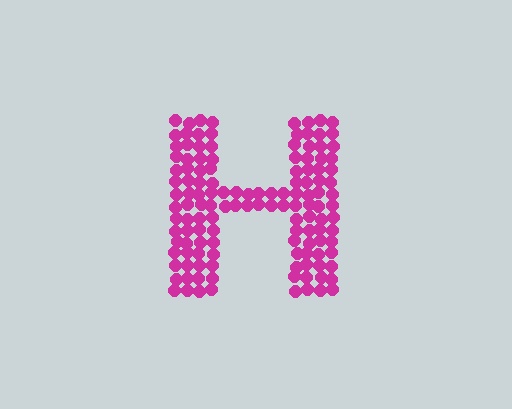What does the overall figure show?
The overall figure shows the letter H.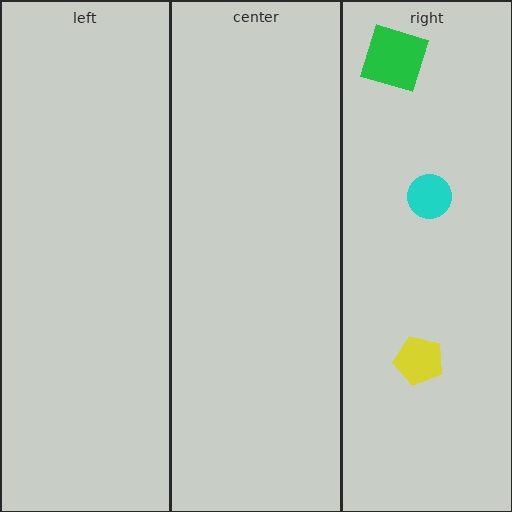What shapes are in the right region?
The green square, the yellow pentagon, the cyan circle.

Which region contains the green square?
The right region.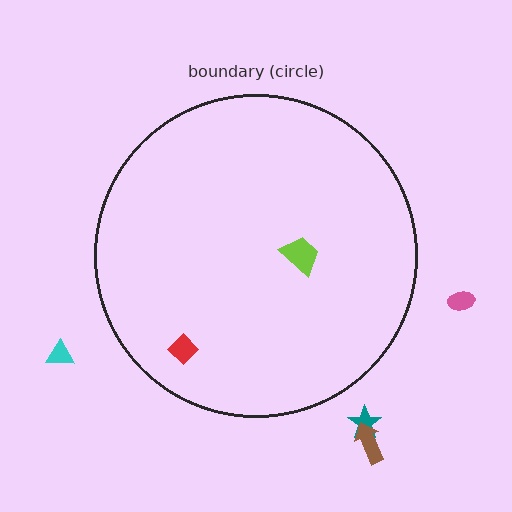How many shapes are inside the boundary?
2 inside, 4 outside.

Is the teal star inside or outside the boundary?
Outside.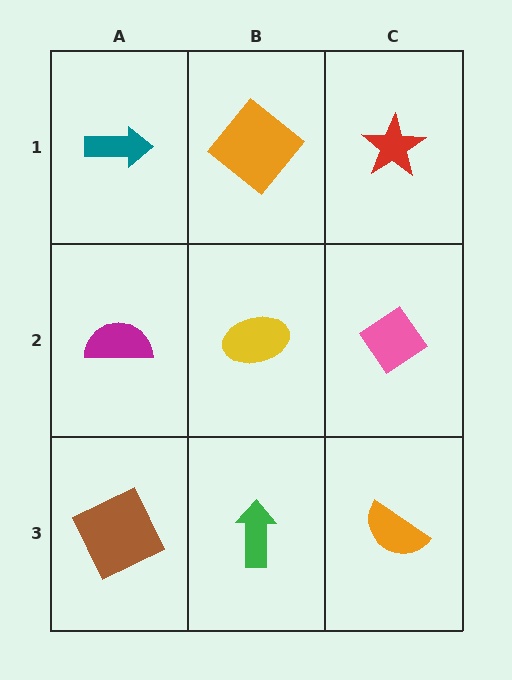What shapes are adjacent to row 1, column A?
A magenta semicircle (row 2, column A), an orange diamond (row 1, column B).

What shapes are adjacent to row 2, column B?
An orange diamond (row 1, column B), a green arrow (row 3, column B), a magenta semicircle (row 2, column A), a pink diamond (row 2, column C).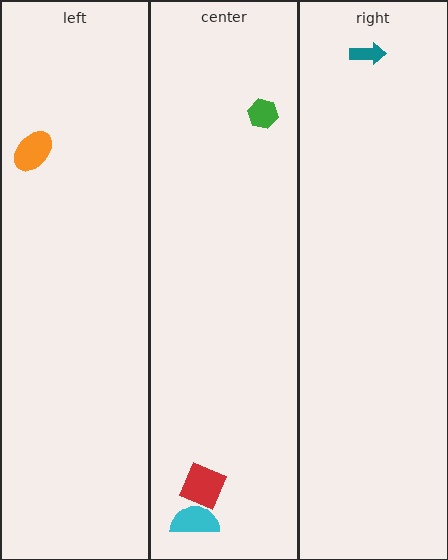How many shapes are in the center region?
3.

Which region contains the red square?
The center region.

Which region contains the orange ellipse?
The left region.